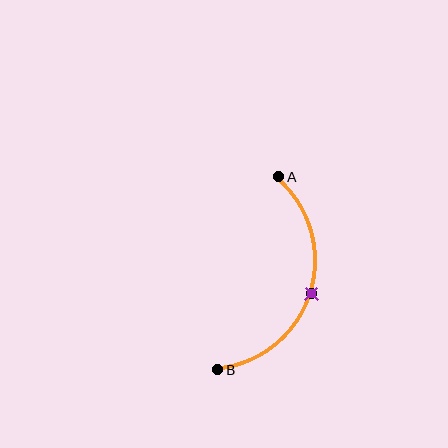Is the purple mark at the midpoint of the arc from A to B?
Yes. The purple mark lies on the arc at equal arc-length from both A and B — it is the arc midpoint.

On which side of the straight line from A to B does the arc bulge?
The arc bulges to the right of the straight line connecting A and B.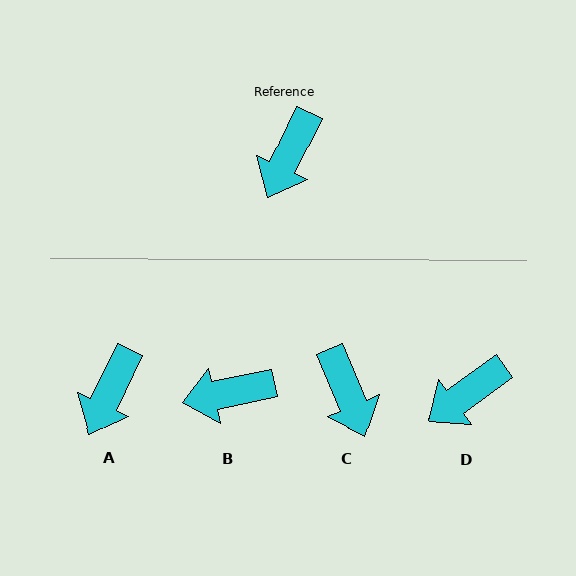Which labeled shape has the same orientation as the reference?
A.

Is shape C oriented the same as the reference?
No, it is off by about 49 degrees.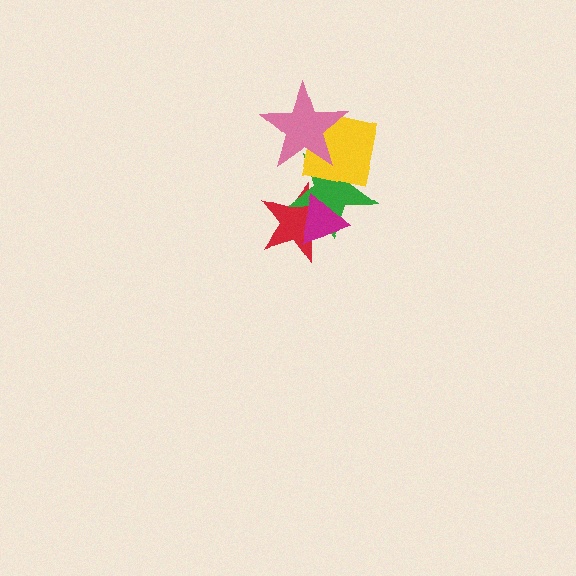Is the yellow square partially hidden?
Yes, it is partially covered by another shape.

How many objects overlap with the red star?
2 objects overlap with the red star.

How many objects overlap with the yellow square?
2 objects overlap with the yellow square.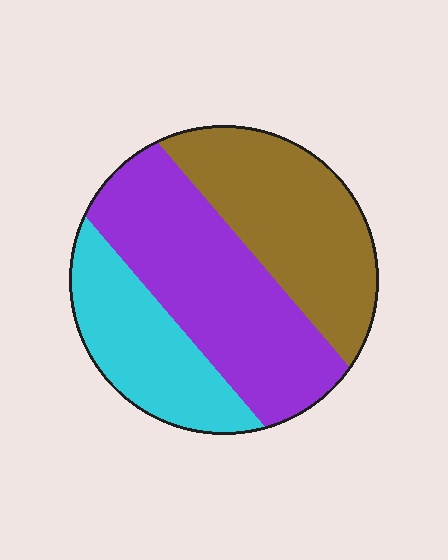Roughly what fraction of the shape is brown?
Brown takes up about one third (1/3) of the shape.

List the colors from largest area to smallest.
From largest to smallest: purple, brown, cyan.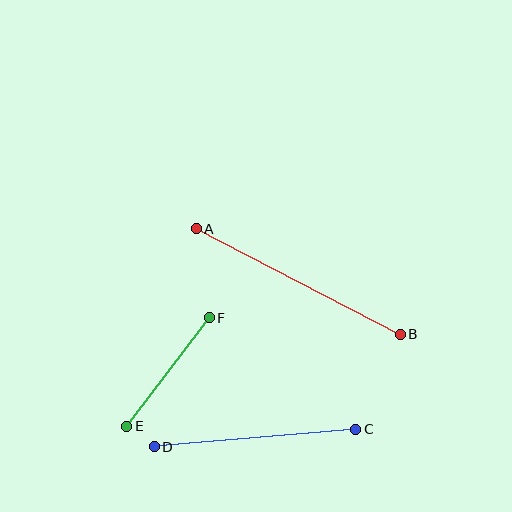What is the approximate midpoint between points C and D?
The midpoint is at approximately (255, 438) pixels.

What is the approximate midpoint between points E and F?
The midpoint is at approximately (168, 372) pixels.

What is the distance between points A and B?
The distance is approximately 230 pixels.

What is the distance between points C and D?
The distance is approximately 202 pixels.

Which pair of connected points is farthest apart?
Points A and B are farthest apart.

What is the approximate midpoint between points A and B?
The midpoint is at approximately (298, 282) pixels.